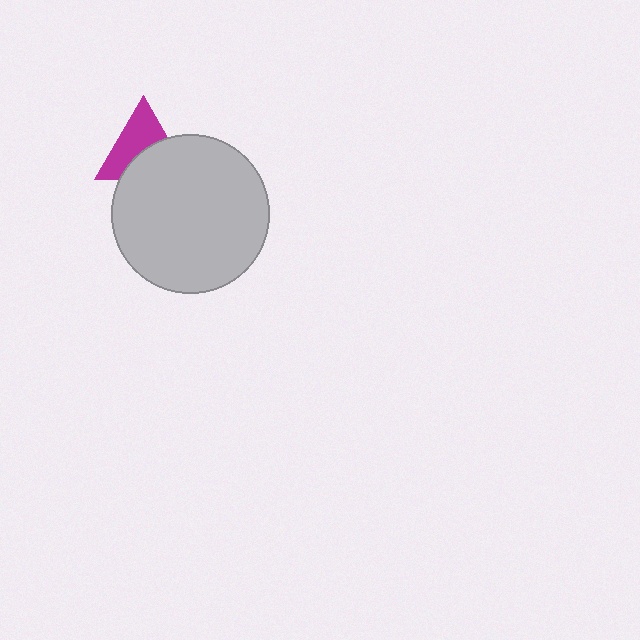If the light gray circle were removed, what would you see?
You would see the complete magenta triangle.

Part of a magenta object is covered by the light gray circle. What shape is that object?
It is a triangle.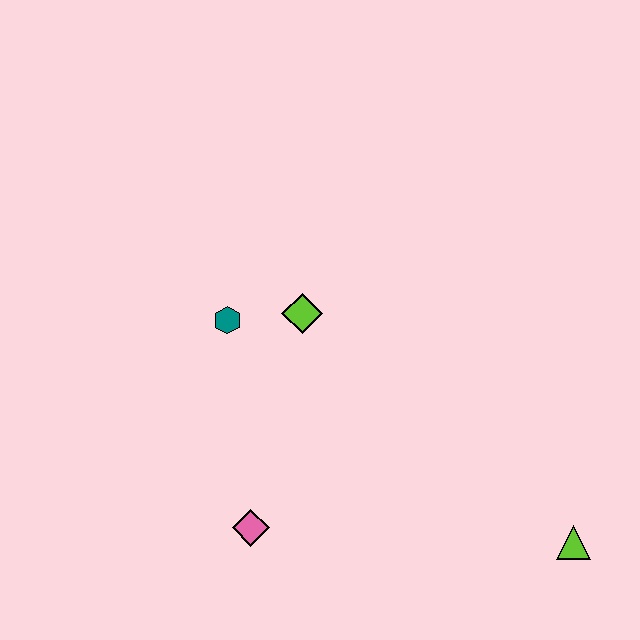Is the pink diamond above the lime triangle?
Yes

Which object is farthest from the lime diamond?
The lime triangle is farthest from the lime diamond.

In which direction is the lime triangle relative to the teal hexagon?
The lime triangle is to the right of the teal hexagon.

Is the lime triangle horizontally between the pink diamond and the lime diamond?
No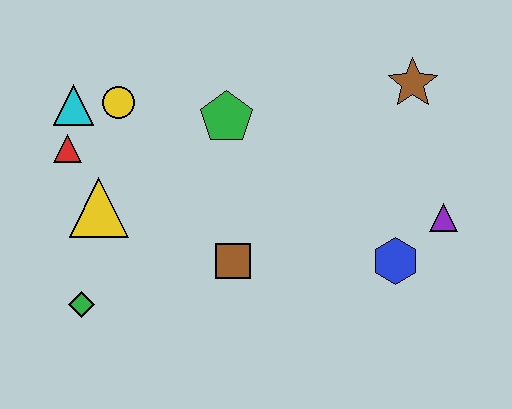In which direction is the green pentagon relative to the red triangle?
The green pentagon is to the right of the red triangle.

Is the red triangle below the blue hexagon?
No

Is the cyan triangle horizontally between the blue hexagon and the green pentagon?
No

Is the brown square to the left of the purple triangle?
Yes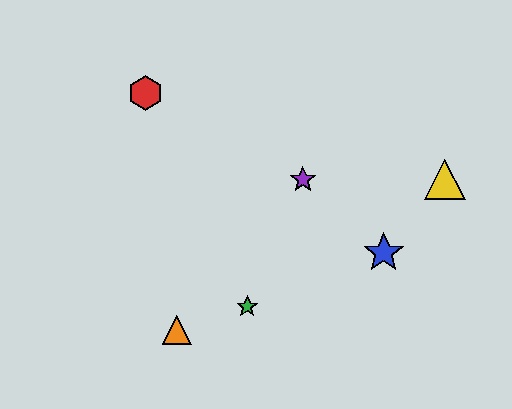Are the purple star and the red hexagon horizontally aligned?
No, the purple star is at y≈179 and the red hexagon is at y≈93.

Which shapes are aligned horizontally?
The yellow triangle, the purple star are aligned horizontally.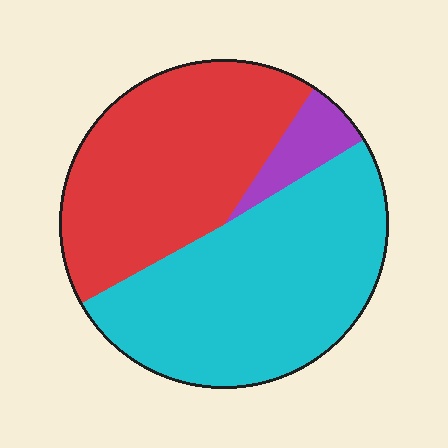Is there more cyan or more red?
Cyan.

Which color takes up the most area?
Cyan, at roughly 50%.